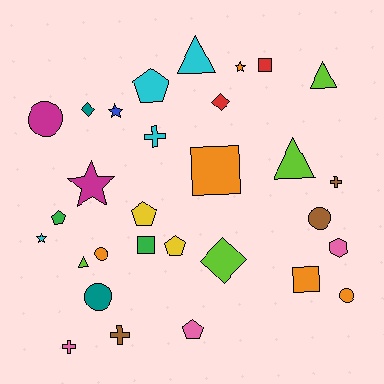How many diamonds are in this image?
There are 3 diamonds.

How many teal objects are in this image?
There are 2 teal objects.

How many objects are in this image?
There are 30 objects.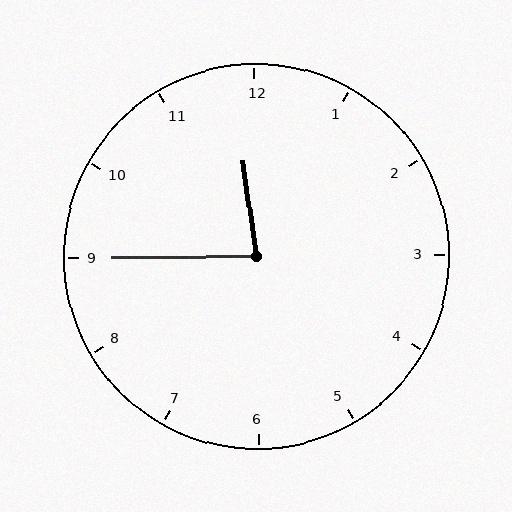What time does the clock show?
11:45.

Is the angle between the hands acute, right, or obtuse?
It is acute.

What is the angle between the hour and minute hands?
Approximately 82 degrees.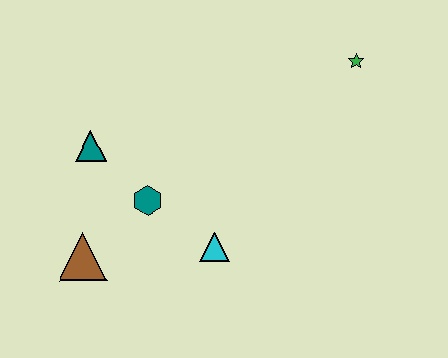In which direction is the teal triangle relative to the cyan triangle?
The teal triangle is to the left of the cyan triangle.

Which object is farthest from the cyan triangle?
The green star is farthest from the cyan triangle.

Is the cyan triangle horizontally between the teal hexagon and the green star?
Yes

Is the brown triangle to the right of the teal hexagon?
No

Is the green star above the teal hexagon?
Yes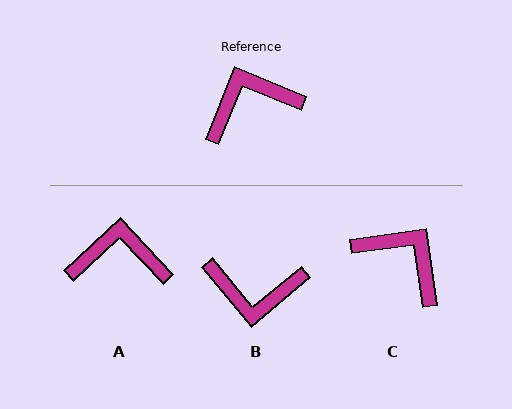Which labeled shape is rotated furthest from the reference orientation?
B, about 152 degrees away.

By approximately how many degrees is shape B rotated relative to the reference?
Approximately 152 degrees counter-clockwise.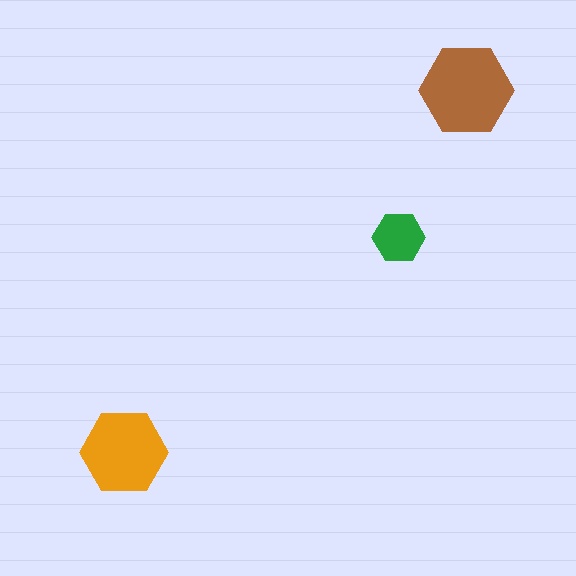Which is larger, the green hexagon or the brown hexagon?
The brown one.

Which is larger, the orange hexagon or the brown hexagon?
The brown one.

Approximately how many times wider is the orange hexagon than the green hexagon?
About 1.5 times wider.